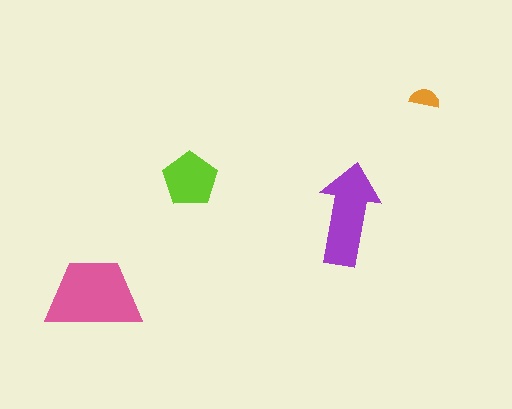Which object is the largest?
The pink trapezoid.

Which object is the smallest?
The orange semicircle.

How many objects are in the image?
There are 4 objects in the image.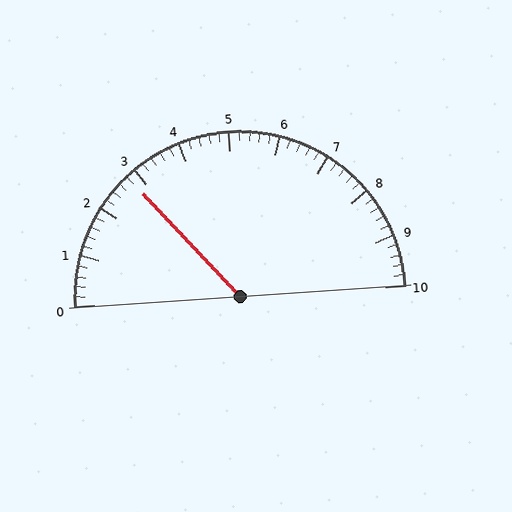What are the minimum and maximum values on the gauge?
The gauge ranges from 0 to 10.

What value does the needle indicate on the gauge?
The needle indicates approximately 2.8.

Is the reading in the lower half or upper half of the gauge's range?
The reading is in the lower half of the range (0 to 10).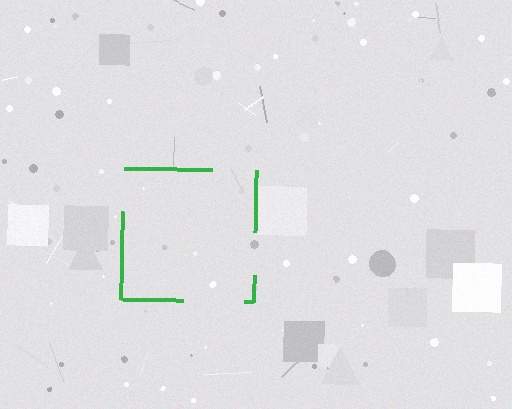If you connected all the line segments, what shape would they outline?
They would outline a square.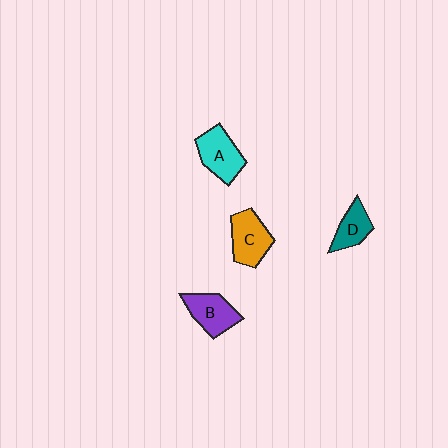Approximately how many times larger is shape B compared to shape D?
Approximately 1.3 times.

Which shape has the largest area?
Shape C (orange).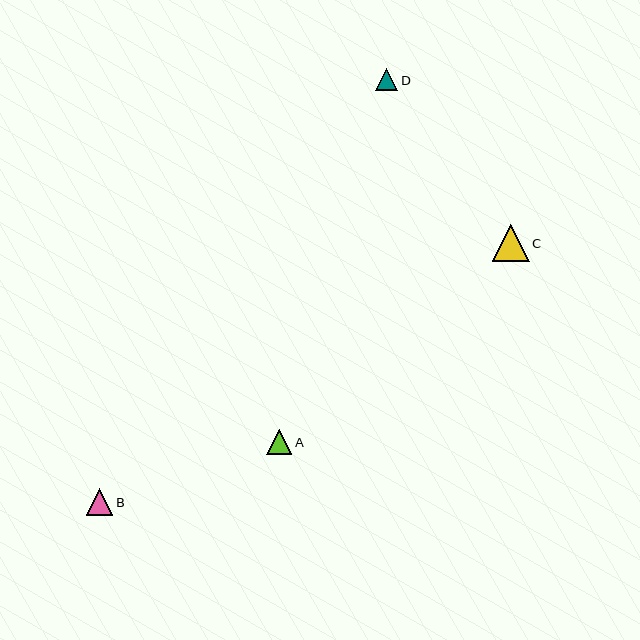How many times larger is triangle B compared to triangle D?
Triangle B is approximately 1.2 times the size of triangle D.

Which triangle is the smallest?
Triangle D is the smallest with a size of approximately 23 pixels.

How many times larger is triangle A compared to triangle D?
Triangle A is approximately 1.1 times the size of triangle D.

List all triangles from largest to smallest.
From largest to smallest: C, B, A, D.